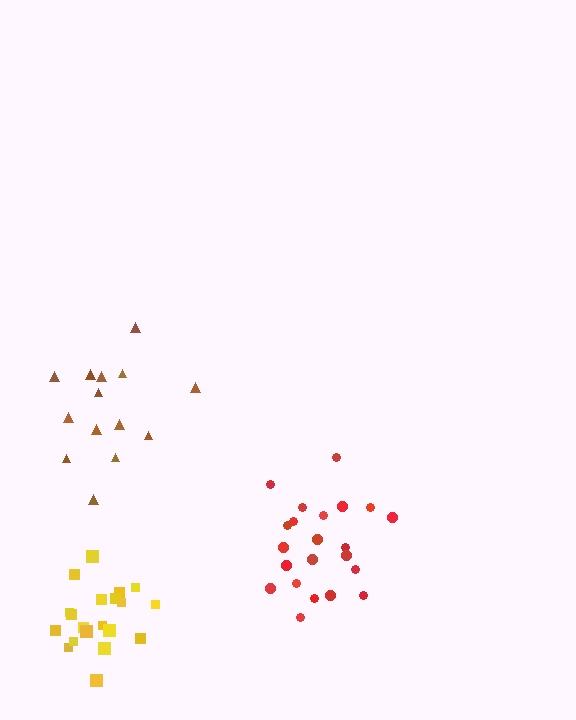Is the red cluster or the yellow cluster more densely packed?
Yellow.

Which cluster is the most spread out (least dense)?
Brown.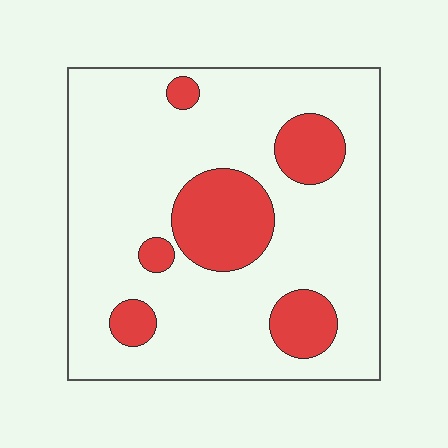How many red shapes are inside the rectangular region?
6.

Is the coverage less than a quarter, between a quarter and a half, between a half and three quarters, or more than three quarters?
Less than a quarter.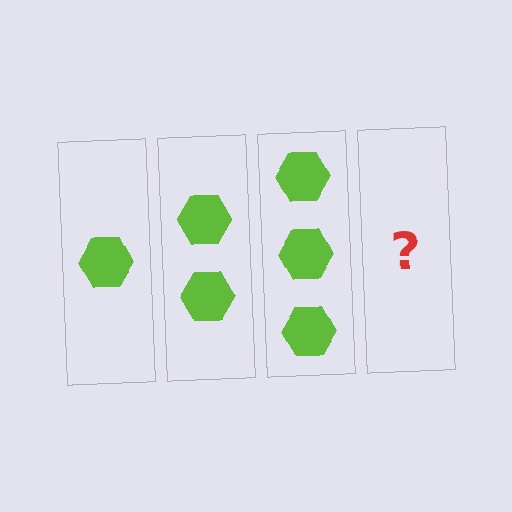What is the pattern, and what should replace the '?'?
The pattern is that each step adds one more hexagon. The '?' should be 4 hexagons.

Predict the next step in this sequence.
The next step is 4 hexagons.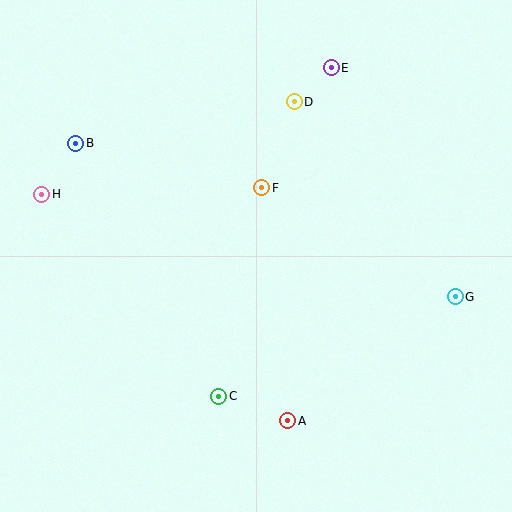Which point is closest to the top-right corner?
Point E is closest to the top-right corner.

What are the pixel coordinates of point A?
Point A is at (288, 421).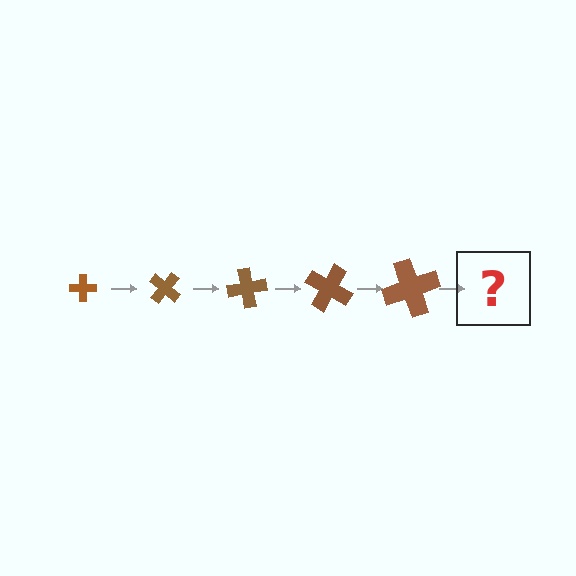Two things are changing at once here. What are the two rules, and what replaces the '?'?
The two rules are that the cross grows larger each step and it rotates 40 degrees each step. The '?' should be a cross, larger than the previous one and rotated 200 degrees from the start.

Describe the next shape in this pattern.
It should be a cross, larger than the previous one and rotated 200 degrees from the start.